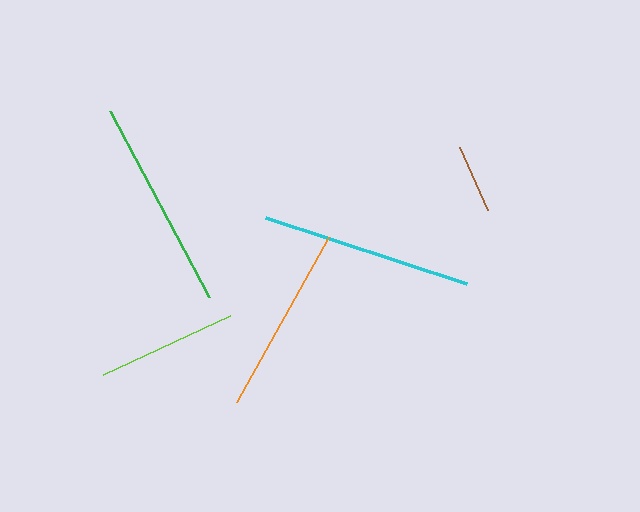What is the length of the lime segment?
The lime segment is approximately 140 pixels long.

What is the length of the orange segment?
The orange segment is approximately 189 pixels long.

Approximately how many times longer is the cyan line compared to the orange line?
The cyan line is approximately 1.1 times the length of the orange line.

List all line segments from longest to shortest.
From longest to shortest: green, cyan, orange, lime, brown.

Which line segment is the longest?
The green line is the longest at approximately 211 pixels.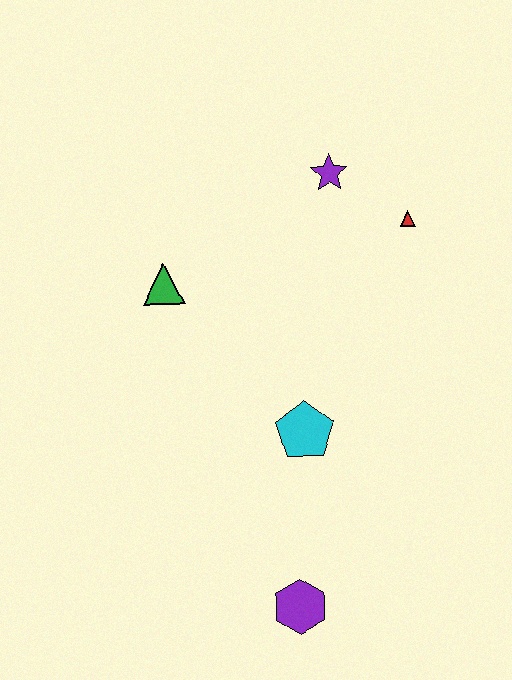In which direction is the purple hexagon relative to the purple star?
The purple hexagon is below the purple star.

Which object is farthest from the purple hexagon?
The purple star is farthest from the purple hexagon.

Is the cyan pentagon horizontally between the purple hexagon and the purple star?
Yes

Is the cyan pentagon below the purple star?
Yes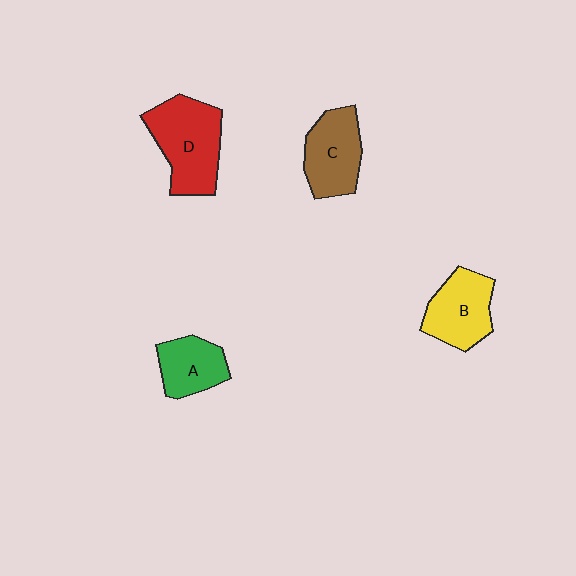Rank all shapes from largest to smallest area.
From largest to smallest: D (red), C (brown), B (yellow), A (green).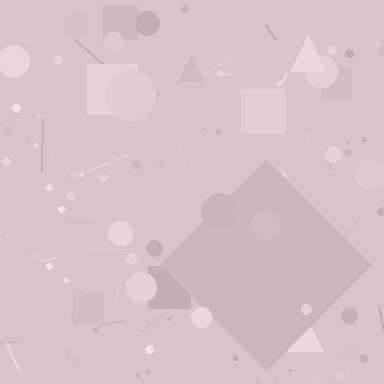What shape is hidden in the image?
A diamond is hidden in the image.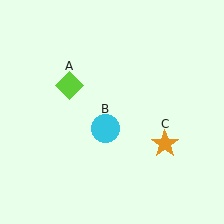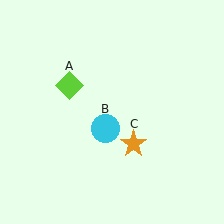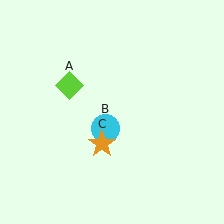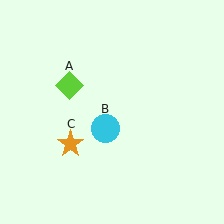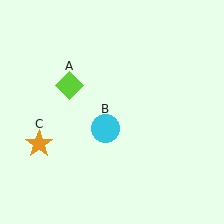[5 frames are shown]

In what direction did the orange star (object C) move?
The orange star (object C) moved left.